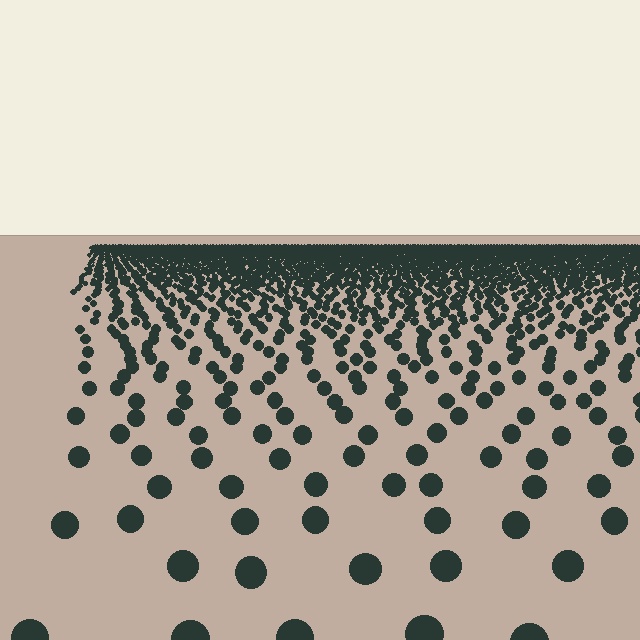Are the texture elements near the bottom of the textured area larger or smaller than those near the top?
Larger. Near the bottom, elements are closer to the viewer and appear at a bigger on-screen size.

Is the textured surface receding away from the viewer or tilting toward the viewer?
The surface is receding away from the viewer. Texture elements get smaller and denser toward the top.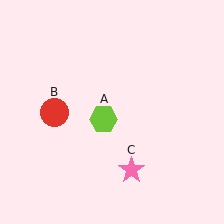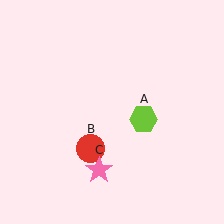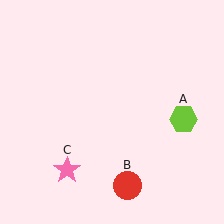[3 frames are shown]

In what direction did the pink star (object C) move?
The pink star (object C) moved left.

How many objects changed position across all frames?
3 objects changed position: lime hexagon (object A), red circle (object B), pink star (object C).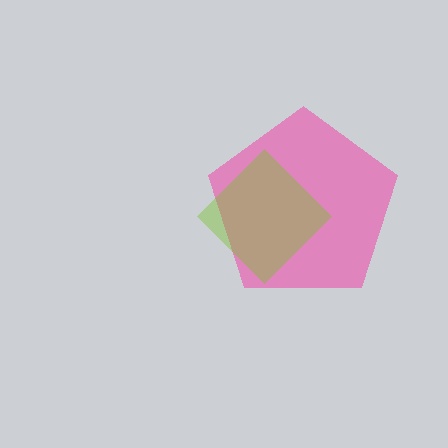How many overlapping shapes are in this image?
There are 2 overlapping shapes in the image.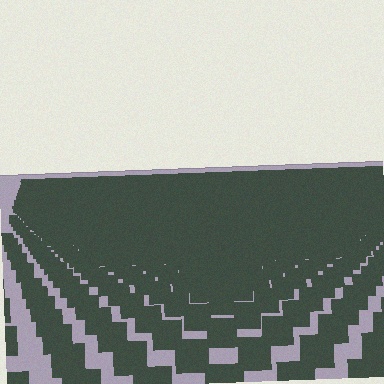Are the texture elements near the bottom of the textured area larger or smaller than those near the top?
Larger. Near the bottom, elements are closer to the viewer and appear at a bigger on-screen size.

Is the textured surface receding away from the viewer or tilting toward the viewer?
The surface is receding away from the viewer. Texture elements get smaller and denser toward the top.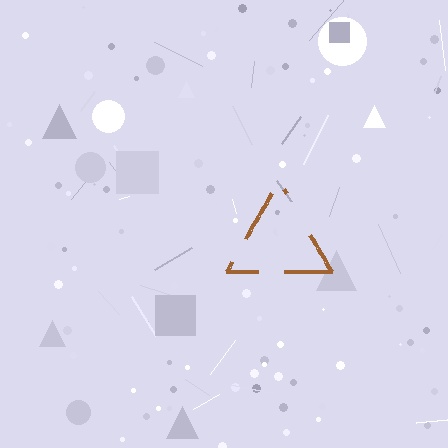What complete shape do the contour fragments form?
The contour fragments form a triangle.